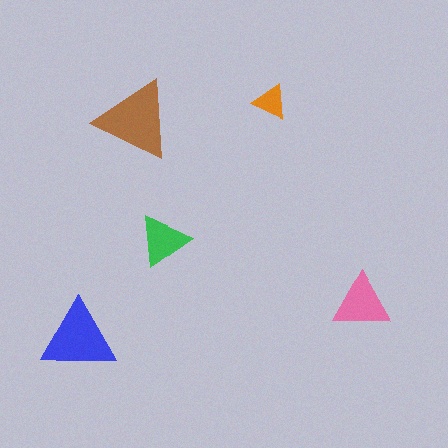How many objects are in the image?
There are 5 objects in the image.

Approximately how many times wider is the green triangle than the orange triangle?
About 1.5 times wider.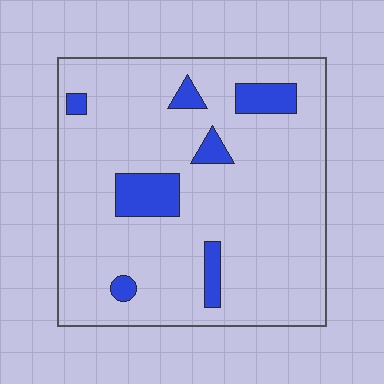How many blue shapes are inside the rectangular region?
7.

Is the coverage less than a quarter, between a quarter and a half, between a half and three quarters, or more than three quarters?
Less than a quarter.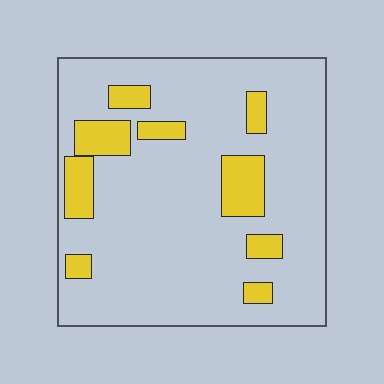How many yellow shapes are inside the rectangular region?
9.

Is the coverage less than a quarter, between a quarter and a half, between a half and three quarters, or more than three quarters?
Less than a quarter.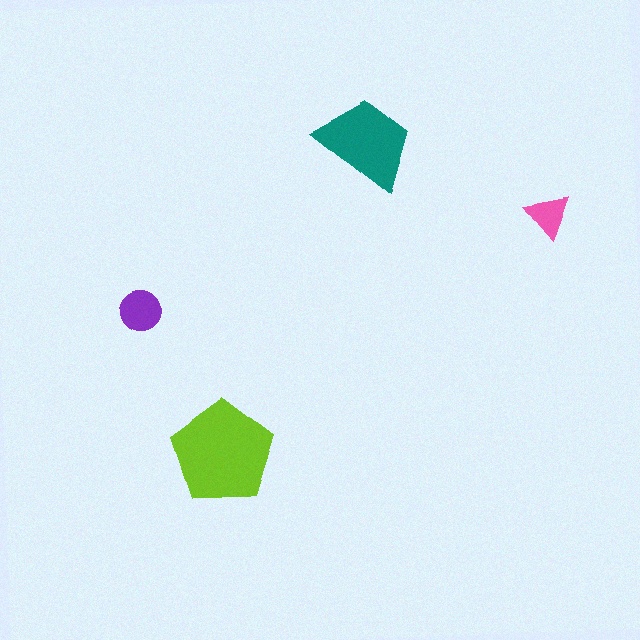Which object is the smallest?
The pink triangle.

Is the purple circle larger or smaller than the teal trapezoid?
Smaller.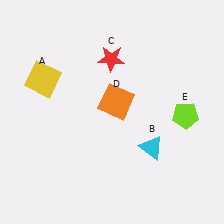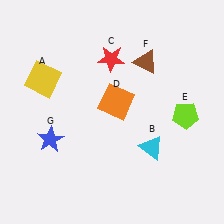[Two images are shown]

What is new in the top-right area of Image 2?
A brown triangle (F) was added in the top-right area of Image 2.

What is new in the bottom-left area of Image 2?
A blue star (G) was added in the bottom-left area of Image 2.